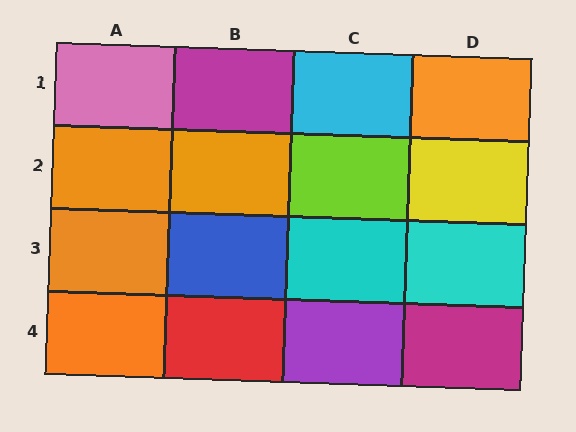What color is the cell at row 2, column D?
Yellow.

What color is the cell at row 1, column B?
Magenta.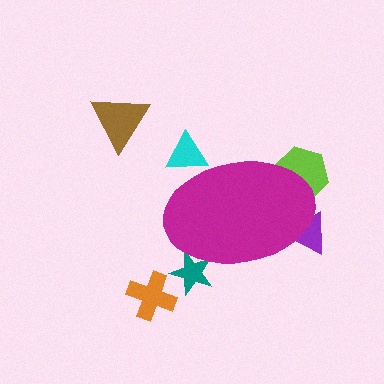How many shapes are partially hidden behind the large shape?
4 shapes are partially hidden.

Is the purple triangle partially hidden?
Yes, the purple triangle is partially hidden behind the magenta ellipse.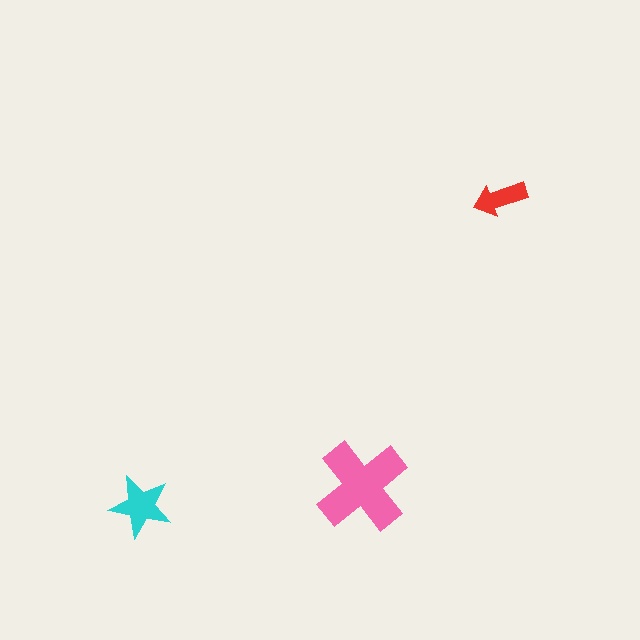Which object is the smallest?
The red arrow.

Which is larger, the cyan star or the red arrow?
The cyan star.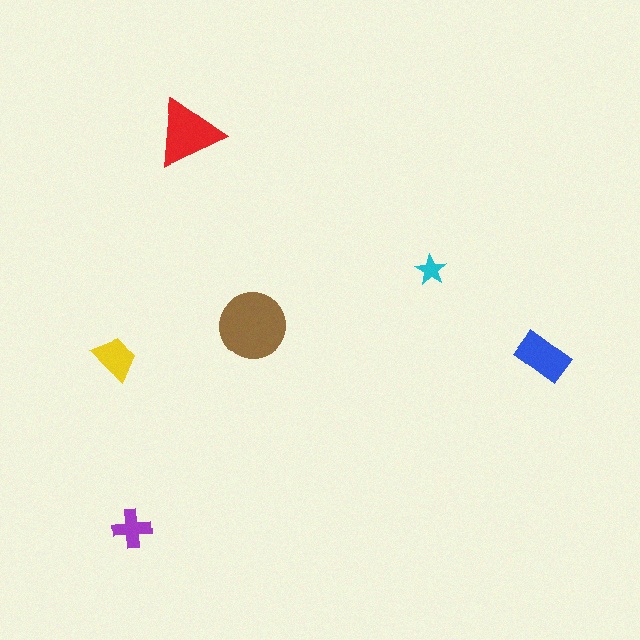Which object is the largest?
The brown circle.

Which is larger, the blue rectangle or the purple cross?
The blue rectangle.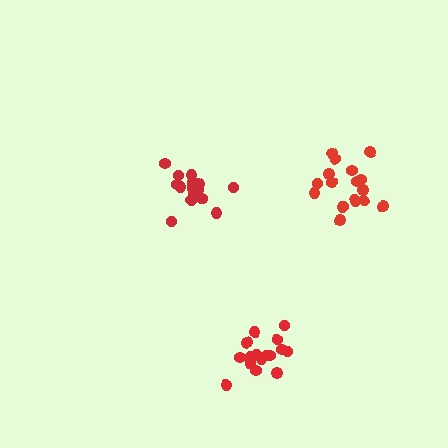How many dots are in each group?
Group 1: 19 dots, Group 2: 19 dots, Group 3: 17 dots (55 total).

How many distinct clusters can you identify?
There are 3 distinct clusters.